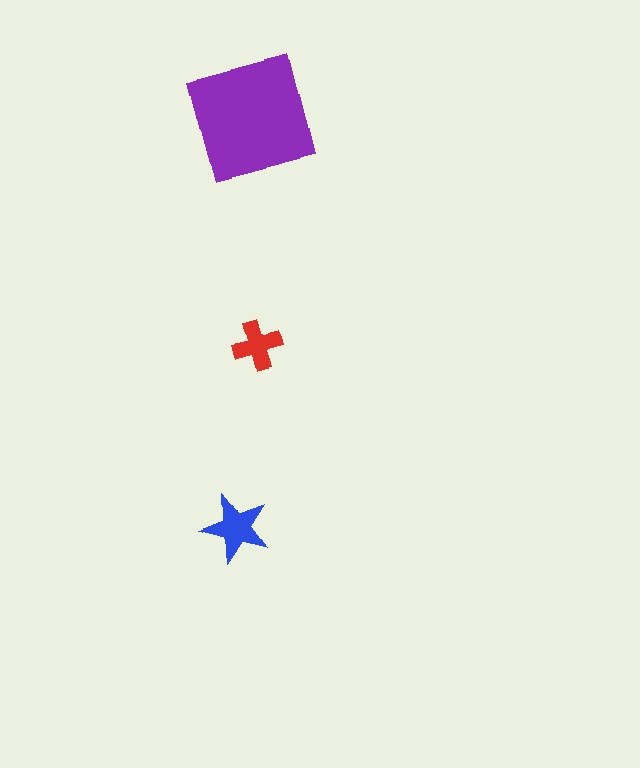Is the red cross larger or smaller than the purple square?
Smaller.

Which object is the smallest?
The red cross.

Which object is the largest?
The purple square.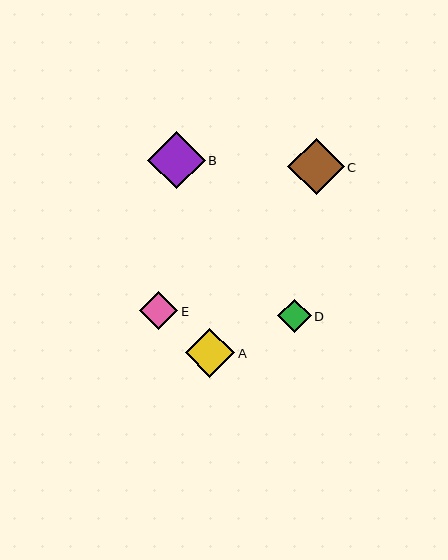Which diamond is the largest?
Diamond B is the largest with a size of approximately 58 pixels.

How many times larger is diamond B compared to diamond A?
Diamond B is approximately 1.2 times the size of diamond A.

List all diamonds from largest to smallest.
From largest to smallest: B, C, A, E, D.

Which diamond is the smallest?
Diamond D is the smallest with a size of approximately 33 pixels.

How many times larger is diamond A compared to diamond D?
Diamond A is approximately 1.5 times the size of diamond D.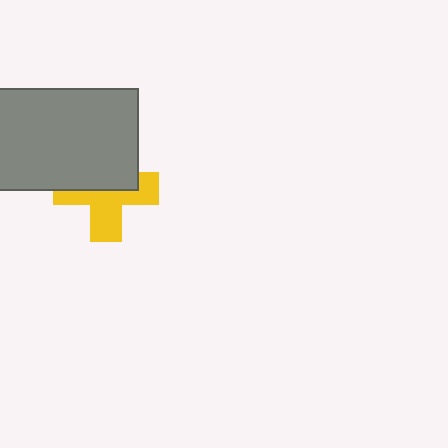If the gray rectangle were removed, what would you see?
You would see the complete yellow cross.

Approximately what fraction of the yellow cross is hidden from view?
Roughly 49% of the yellow cross is hidden behind the gray rectangle.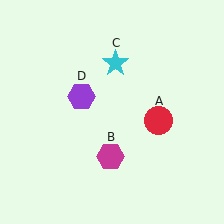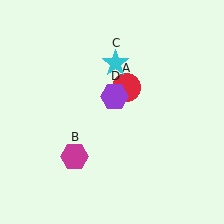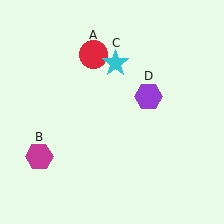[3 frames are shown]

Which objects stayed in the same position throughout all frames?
Cyan star (object C) remained stationary.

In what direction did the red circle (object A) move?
The red circle (object A) moved up and to the left.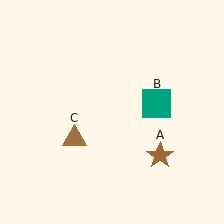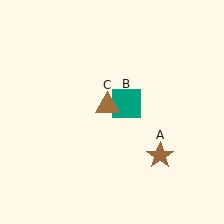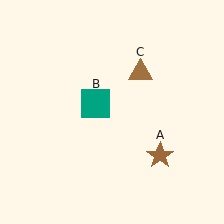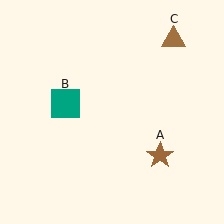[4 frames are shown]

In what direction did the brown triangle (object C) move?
The brown triangle (object C) moved up and to the right.